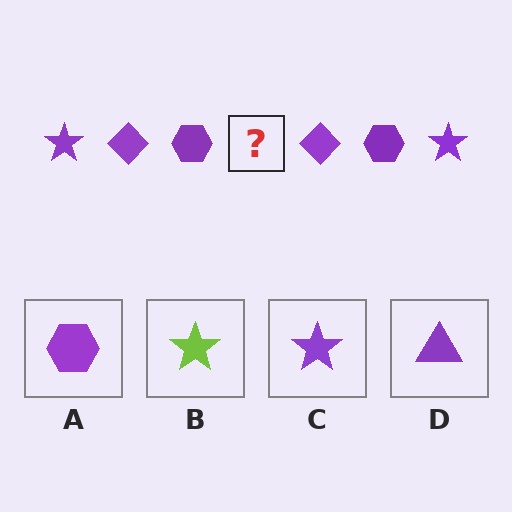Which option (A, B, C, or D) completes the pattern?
C.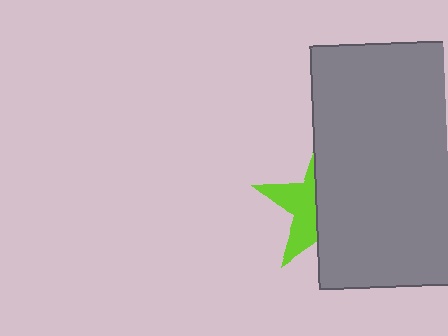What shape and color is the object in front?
The object in front is a gray rectangle.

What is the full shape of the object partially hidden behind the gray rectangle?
The partially hidden object is a lime star.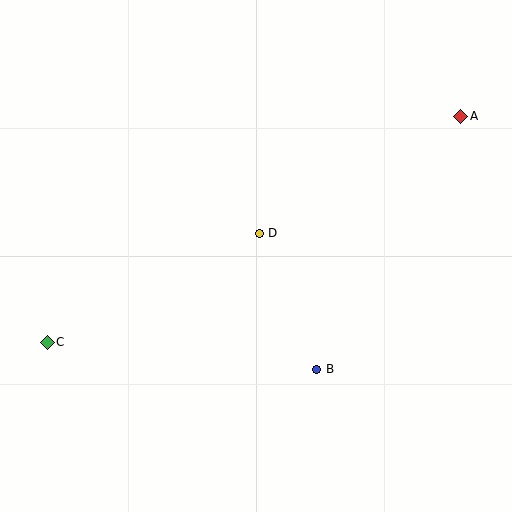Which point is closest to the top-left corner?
Point C is closest to the top-left corner.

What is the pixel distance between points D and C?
The distance between D and C is 239 pixels.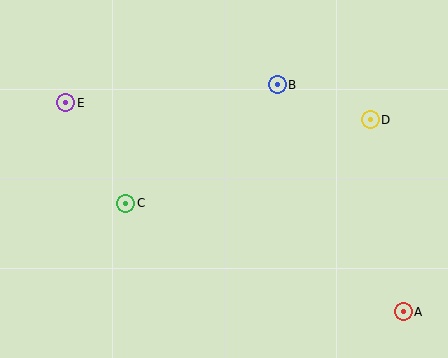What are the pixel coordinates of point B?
Point B is at (277, 85).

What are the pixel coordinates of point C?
Point C is at (126, 203).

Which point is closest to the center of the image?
Point C at (126, 203) is closest to the center.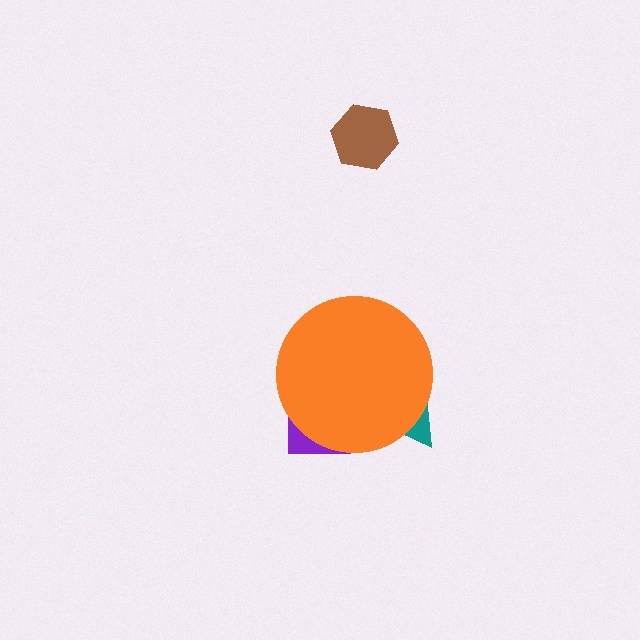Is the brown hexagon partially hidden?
No, the brown hexagon is fully visible.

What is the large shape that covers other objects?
An orange circle.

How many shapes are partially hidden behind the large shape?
2 shapes are partially hidden.